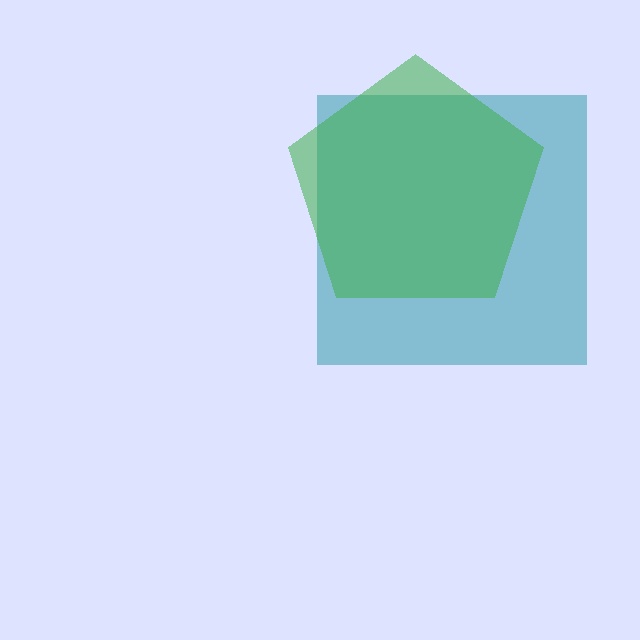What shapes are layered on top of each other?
The layered shapes are: a teal square, a green pentagon.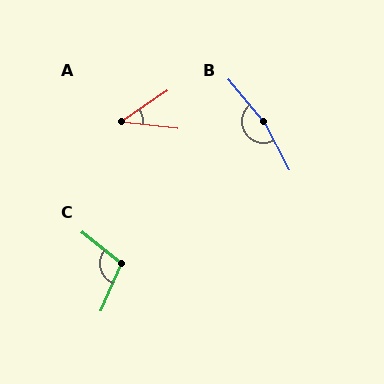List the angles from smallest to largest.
A (41°), C (105°), B (168°).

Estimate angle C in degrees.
Approximately 105 degrees.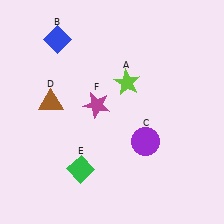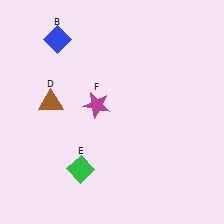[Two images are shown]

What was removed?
The lime star (A), the purple circle (C) were removed in Image 2.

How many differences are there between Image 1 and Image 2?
There are 2 differences between the two images.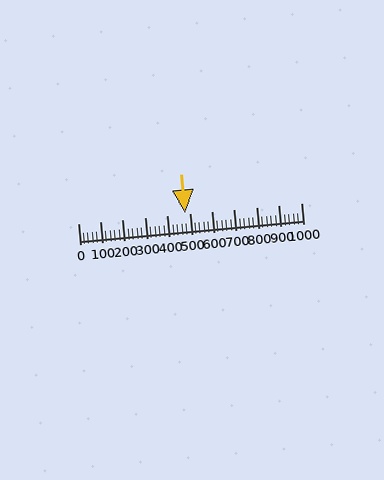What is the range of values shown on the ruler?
The ruler shows values from 0 to 1000.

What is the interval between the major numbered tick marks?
The major tick marks are spaced 100 units apart.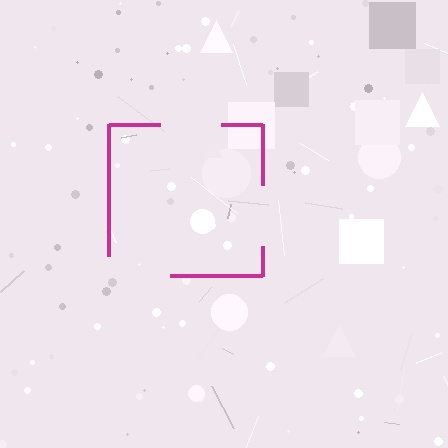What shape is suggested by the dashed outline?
The dashed outline suggests a square.